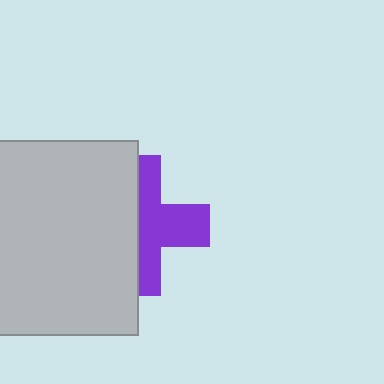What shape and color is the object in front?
The object in front is a light gray square.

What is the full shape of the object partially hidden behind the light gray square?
The partially hidden object is a purple cross.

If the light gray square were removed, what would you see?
You would see the complete purple cross.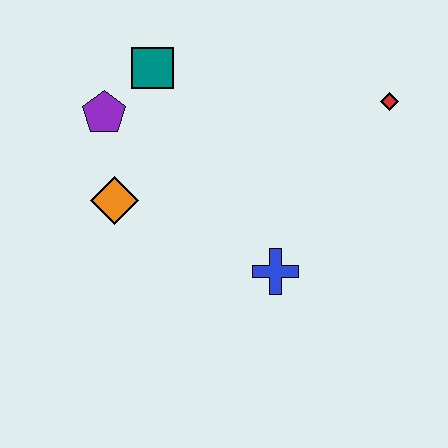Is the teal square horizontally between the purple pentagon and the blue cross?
Yes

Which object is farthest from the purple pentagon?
The red diamond is farthest from the purple pentagon.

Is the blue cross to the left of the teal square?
No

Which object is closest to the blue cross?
The orange diamond is closest to the blue cross.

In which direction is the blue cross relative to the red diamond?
The blue cross is below the red diamond.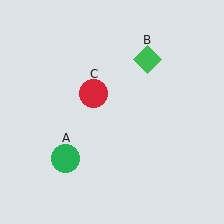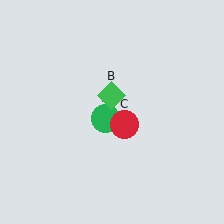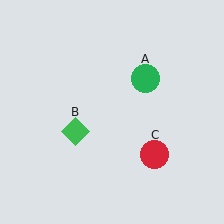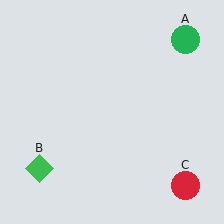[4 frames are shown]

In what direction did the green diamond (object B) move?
The green diamond (object B) moved down and to the left.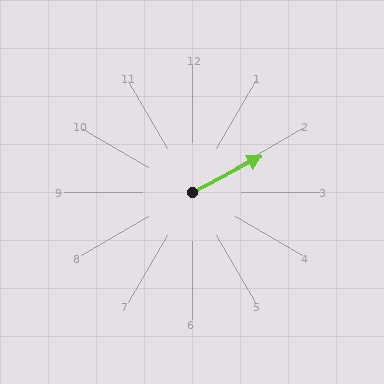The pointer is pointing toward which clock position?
Roughly 2 o'clock.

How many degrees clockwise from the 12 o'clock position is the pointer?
Approximately 62 degrees.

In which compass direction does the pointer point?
Northeast.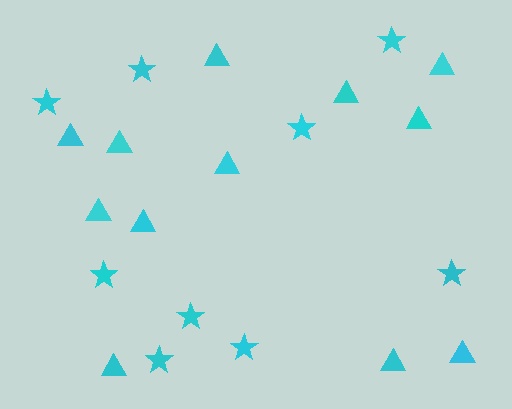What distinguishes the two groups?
There are 2 groups: one group of stars (9) and one group of triangles (12).